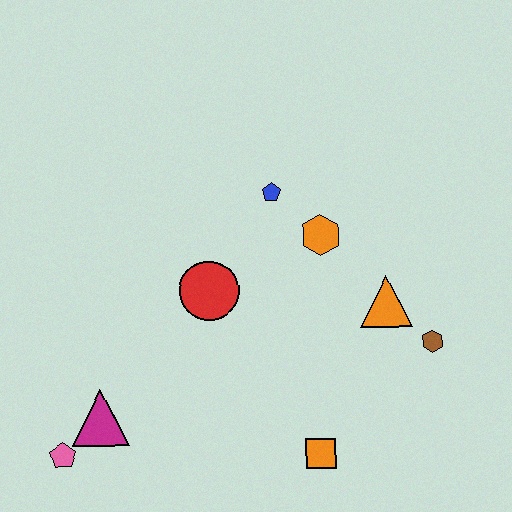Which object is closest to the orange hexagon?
The blue pentagon is closest to the orange hexagon.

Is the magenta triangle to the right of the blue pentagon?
No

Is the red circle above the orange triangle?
Yes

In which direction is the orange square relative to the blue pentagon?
The orange square is below the blue pentagon.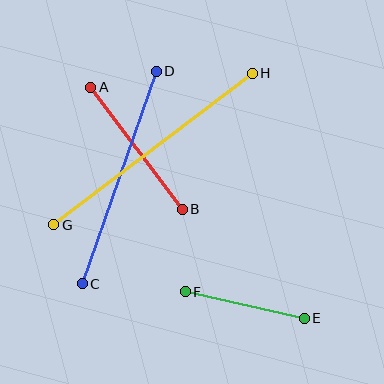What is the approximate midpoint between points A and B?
The midpoint is at approximately (136, 148) pixels.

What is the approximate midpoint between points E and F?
The midpoint is at approximately (245, 305) pixels.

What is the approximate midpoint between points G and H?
The midpoint is at approximately (153, 149) pixels.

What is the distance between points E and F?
The distance is approximately 122 pixels.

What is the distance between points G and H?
The distance is approximately 250 pixels.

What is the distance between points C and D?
The distance is approximately 225 pixels.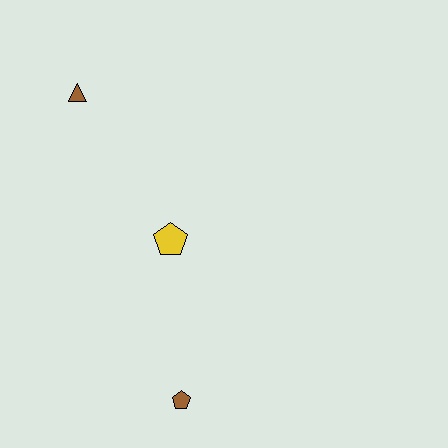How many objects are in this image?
There are 3 objects.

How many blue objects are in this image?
There are no blue objects.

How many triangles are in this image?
There is 1 triangle.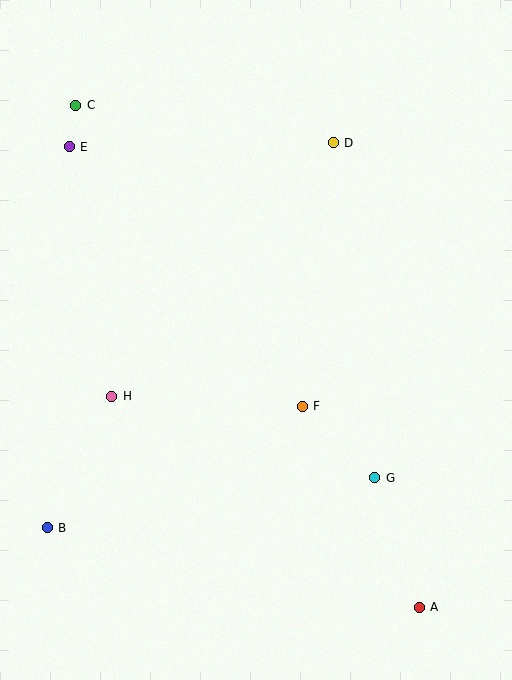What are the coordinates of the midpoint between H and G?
The midpoint between H and G is at (243, 437).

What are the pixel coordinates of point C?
Point C is at (76, 105).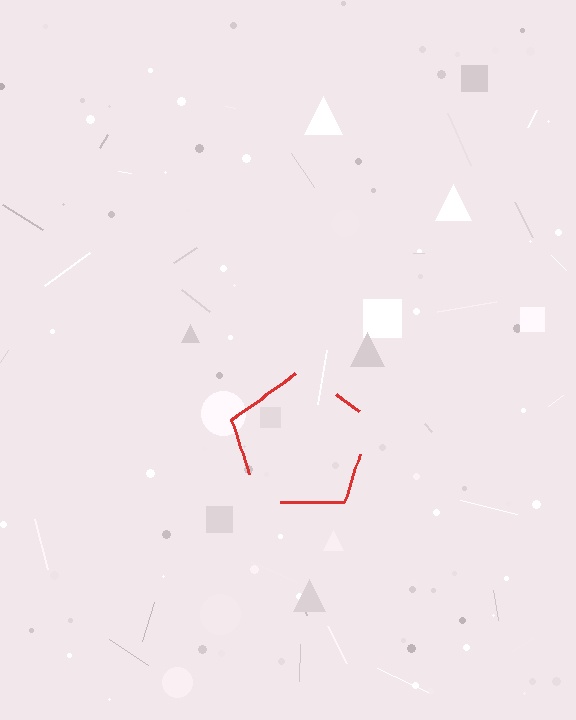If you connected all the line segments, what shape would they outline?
They would outline a pentagon.